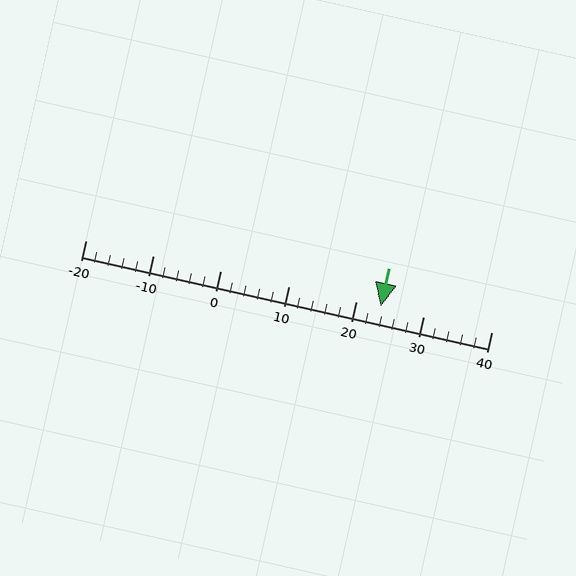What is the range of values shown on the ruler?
The ruler shows values from -20 to 40.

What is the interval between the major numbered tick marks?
The major tick marks are spaced 10 units apart.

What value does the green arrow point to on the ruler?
The green arrow points to approximately 24.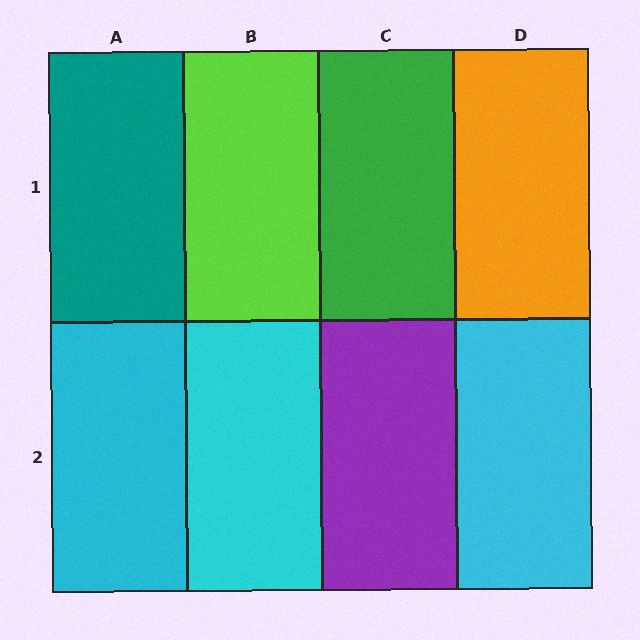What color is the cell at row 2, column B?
Cyan.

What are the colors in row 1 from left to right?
Teal, lime, green, orange.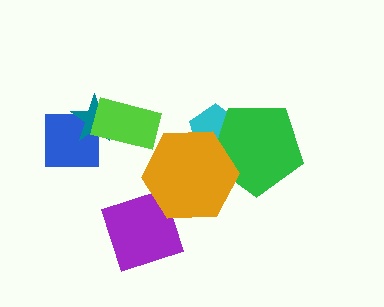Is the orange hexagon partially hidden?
No, no other shape covers it.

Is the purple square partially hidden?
Yes, it is partially covered by another shape.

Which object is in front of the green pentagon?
The orange hexagon is in front of the green pentagon.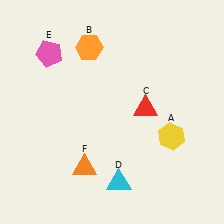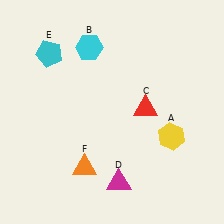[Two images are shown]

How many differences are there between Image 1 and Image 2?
There are 3 differences between the two images.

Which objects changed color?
B changed from orange to cyan. D changed from cyan to magenta. E changed from pink to cyan.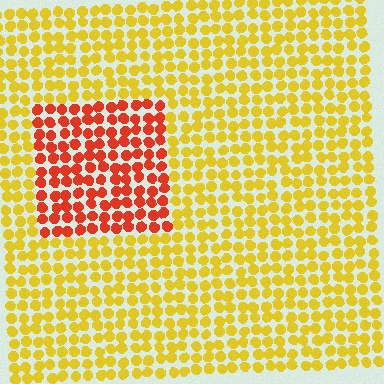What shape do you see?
I see a rectangle.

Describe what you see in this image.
The image is filled with small yellow elements in a uniform arrangement. A rectangle-shaped region is visible where the elements are tinted to a slightly different hue, forming a subtle color boundary.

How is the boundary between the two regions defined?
The boundary is defined purely by a slight shift in hue (about 47 degrees). Spacing, size, and orientation are identical on both sides.